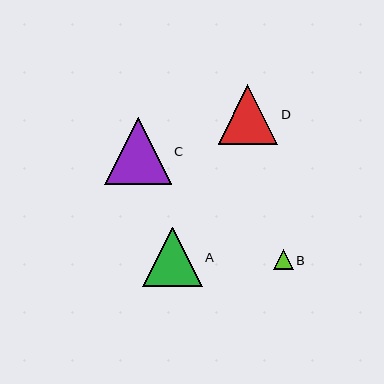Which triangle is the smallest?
Triangle B is the smallest with a size of approximately 20 pixels.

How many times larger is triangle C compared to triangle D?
Triangle C is approximately 1.1 times the size of triangle D.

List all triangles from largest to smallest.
From largest to smallest: C, D, A, B.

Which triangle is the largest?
Triangle C is the largest with a size of approximately 67 pixels.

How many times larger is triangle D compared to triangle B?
Triangle D is approximately 2.9 times the size of triangle B.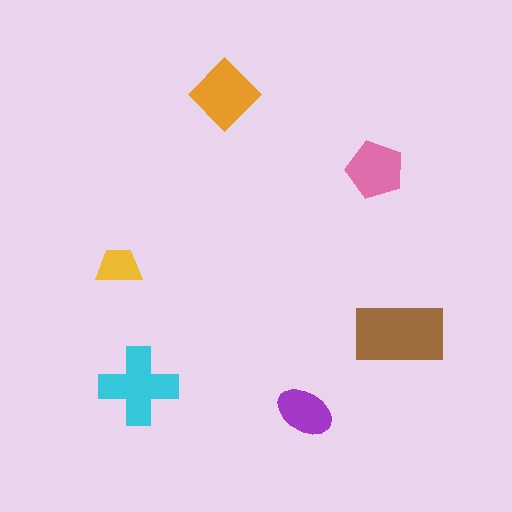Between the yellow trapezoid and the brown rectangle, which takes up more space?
The brown rectangle.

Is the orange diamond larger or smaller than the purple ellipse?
Larger.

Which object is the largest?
The brown rectangle.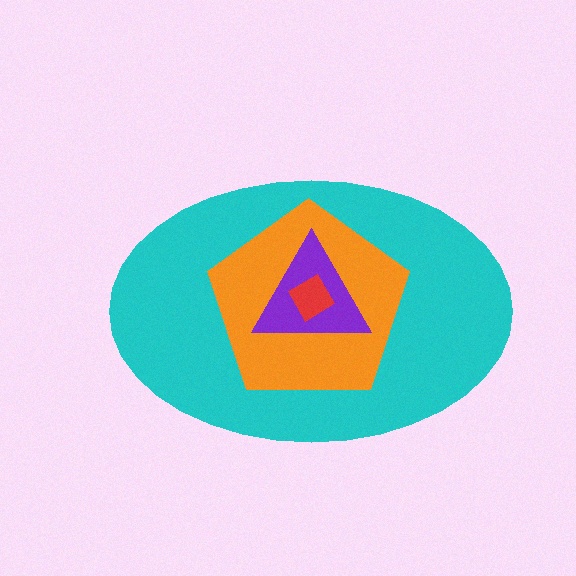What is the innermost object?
The red diamond.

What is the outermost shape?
The cyan ellipse.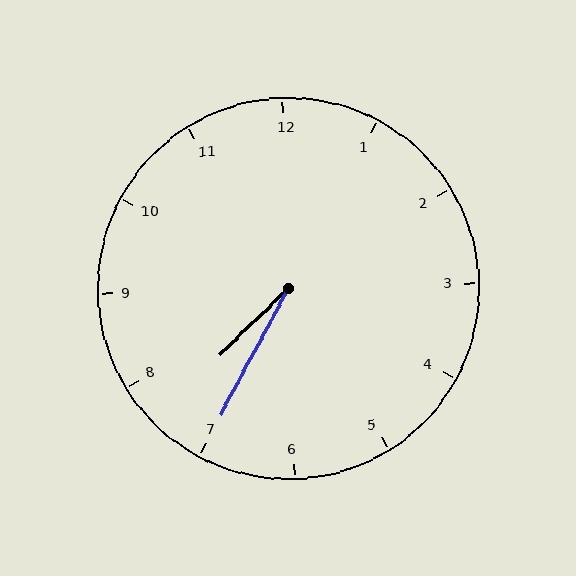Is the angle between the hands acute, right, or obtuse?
It is acute.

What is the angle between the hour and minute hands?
Approximately 18 degrees.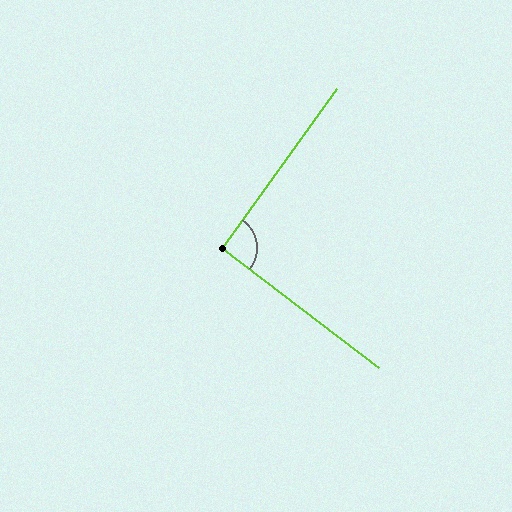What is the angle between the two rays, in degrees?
Approximately 92 degrees.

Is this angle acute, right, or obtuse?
It is approximately a right angle.